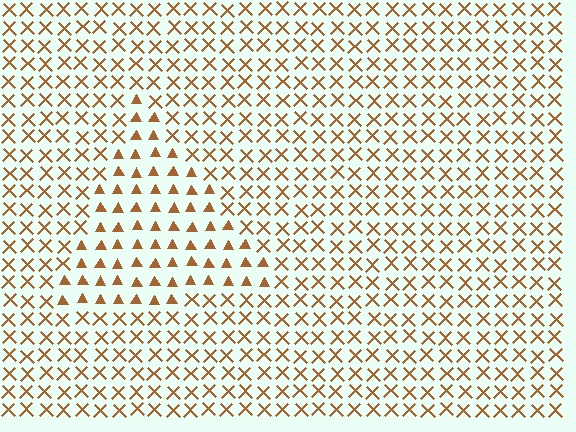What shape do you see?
I see a triangle.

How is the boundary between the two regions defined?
The boundary is defined by a change in element shape: triangles inside vs. X marks outside. All elements share the same color and spacing.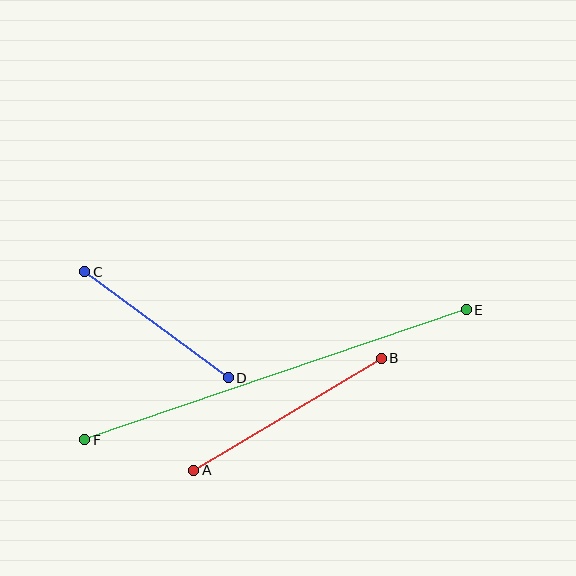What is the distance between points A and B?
The distance is approximately 218 pixels.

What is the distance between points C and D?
The distance is approximately 178 pixels.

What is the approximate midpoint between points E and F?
The midpoint is at approximately (276, 375) pixels.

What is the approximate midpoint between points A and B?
The midpoint is at approximately (287, 414) pixels.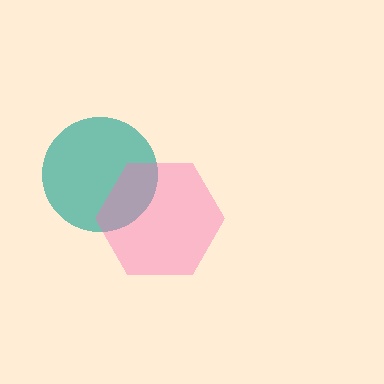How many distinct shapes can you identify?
There are 2 distinct shapes: a teal circle, a pink hexagon.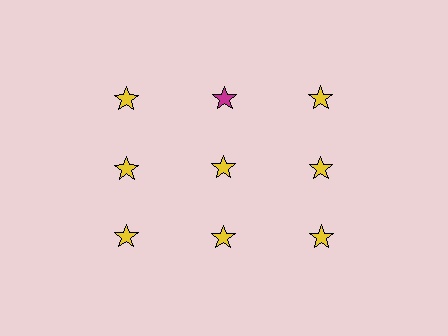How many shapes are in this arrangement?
There are 9 shapes arranged in a grid pattern.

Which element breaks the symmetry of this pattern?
The magenta star in the top row, second from left column breaks the symmetry. All other shapes are yellow stars.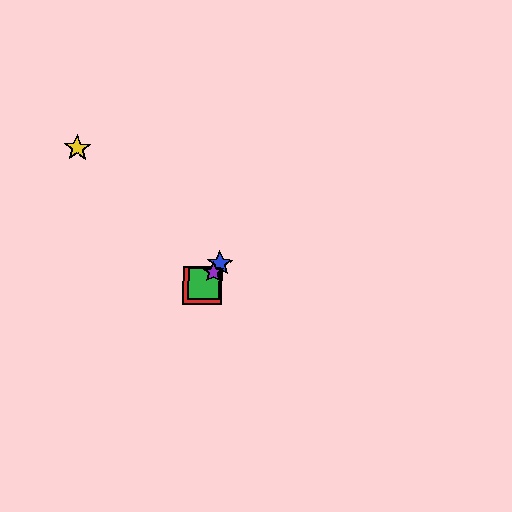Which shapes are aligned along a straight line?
The red square, the blue star, the green square, the purple star are aligned along a straight line.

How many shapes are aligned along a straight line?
4 shapes (the red square, the blue star, the green square, the purple star) are aligned along a straight line.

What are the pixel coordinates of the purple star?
The purple star is at (213, 272).